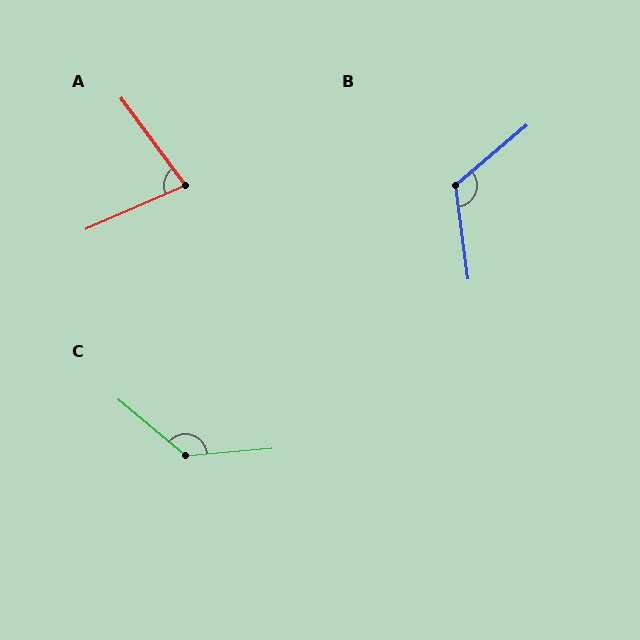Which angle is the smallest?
A, at approximately 77 degrees.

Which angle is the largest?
C, at approximately 135 degrees.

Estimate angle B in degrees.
Approximately 122 degrees.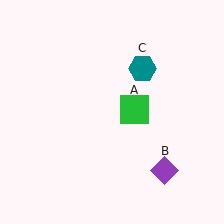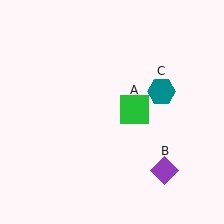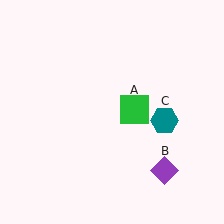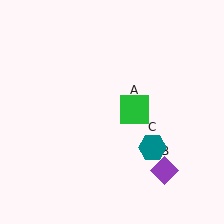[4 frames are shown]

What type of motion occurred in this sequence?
The teal hexagon (object C) rotated clockwise around the center of the scene.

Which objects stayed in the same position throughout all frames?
Green square (object A) and purple diamond (object B) remained stationary.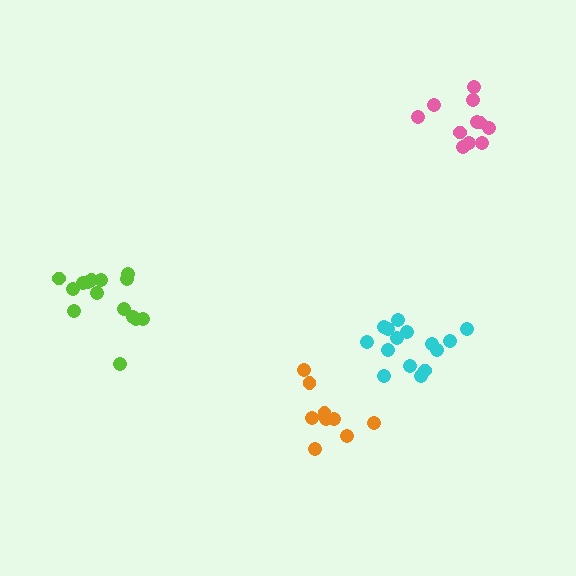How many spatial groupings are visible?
There are 4 spatial groupings.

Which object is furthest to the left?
The lime cluster is leftmost.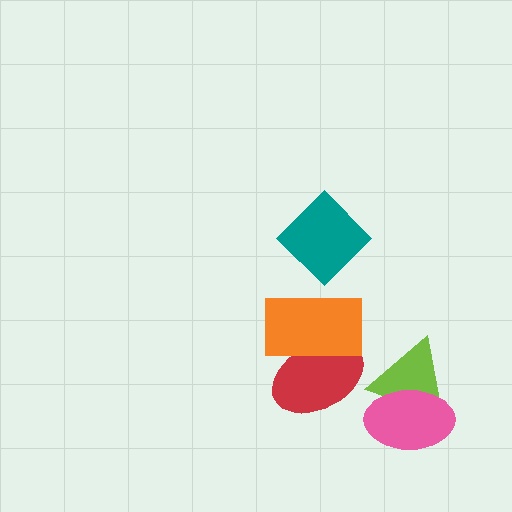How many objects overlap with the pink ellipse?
1 object overlaps with the pink ellipse.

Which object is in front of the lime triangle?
The pink ellipse is in front of the lime triangle.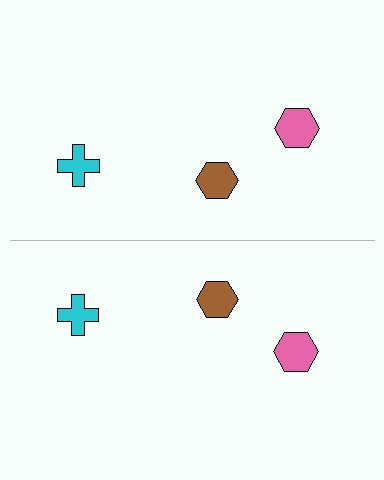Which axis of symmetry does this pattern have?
The pattern has a horizontal axis of symmetry running through the center of the image.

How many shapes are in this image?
There are 6 shapes in this image.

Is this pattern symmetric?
Yes, this pattern has bilateral (reflection) symmetry.